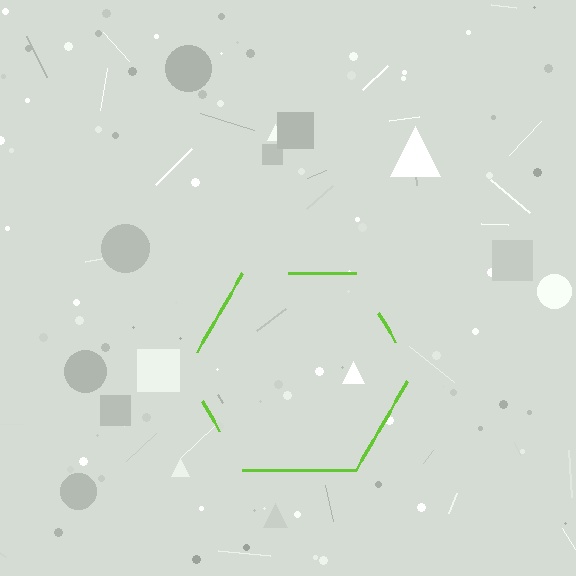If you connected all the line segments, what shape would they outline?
They would outline a hexagon.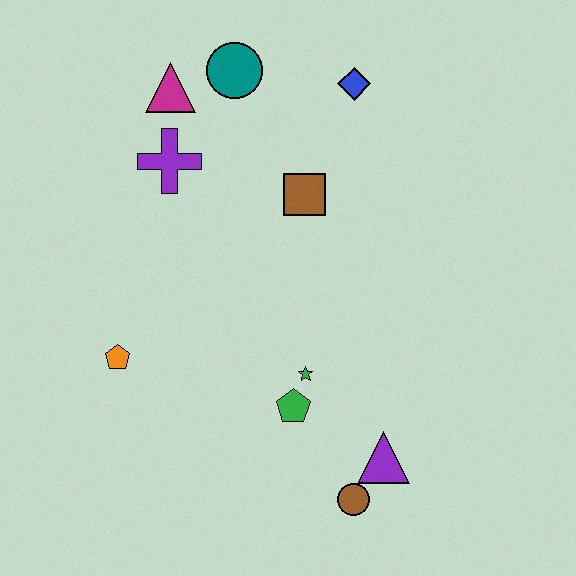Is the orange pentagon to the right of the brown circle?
No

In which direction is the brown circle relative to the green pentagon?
The brown circle is below the green pentagon.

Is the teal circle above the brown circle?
Yes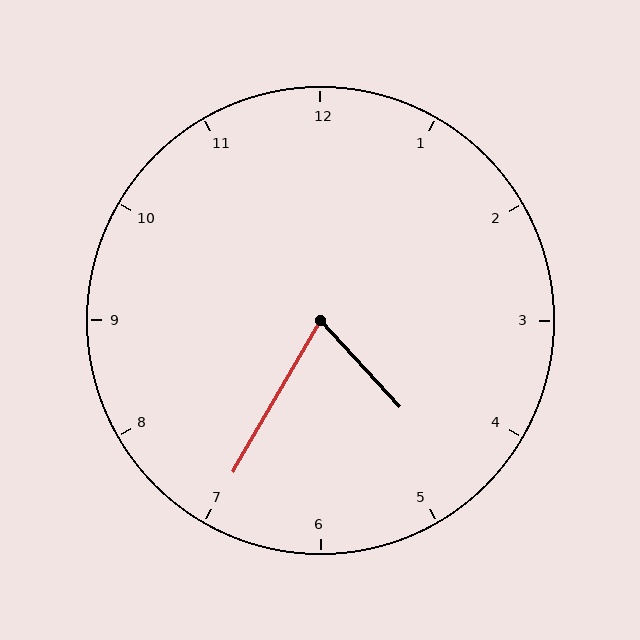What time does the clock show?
4:35.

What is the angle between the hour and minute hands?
Approximately 72 degrees.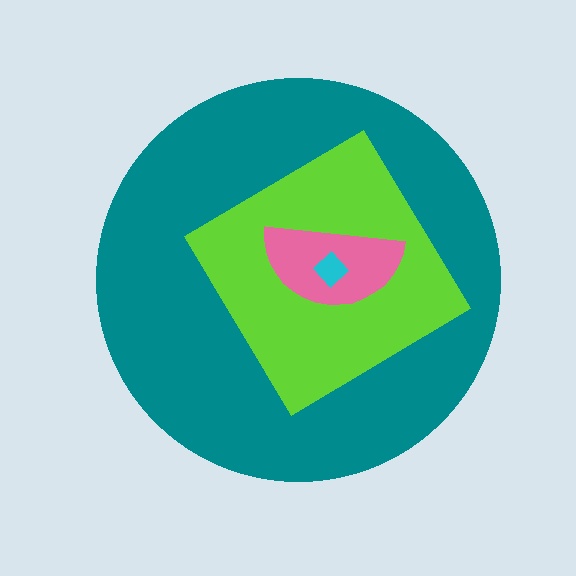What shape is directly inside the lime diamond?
The pink semicircle.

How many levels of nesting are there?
4.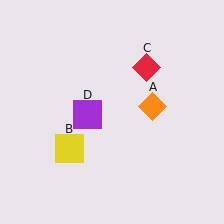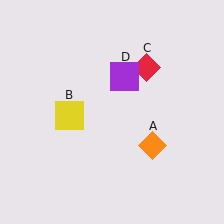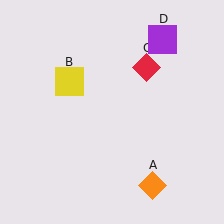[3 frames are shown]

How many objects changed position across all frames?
3 objects changed position: orange diamond (object A), yellow square (object B), purple square (object D).